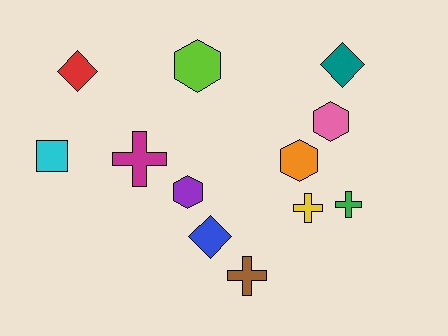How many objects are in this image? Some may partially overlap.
There are 12 objects.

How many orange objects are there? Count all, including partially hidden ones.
There is 1 orange object.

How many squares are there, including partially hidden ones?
There is 1 square.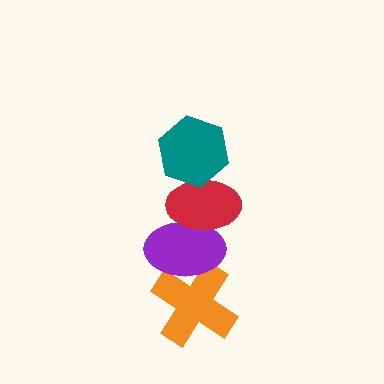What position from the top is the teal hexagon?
The teal hexagon is 1st from the top.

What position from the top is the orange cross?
The orange cross is 4th from the top.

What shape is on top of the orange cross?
The purple ellipse is on top of the orange cross.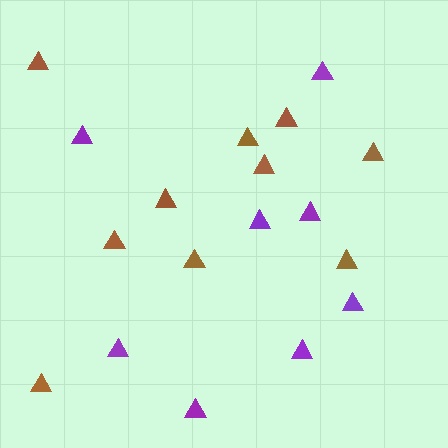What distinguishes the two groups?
There are 2 groups: one group of purple triangles (8) and one group of brown triangles (10).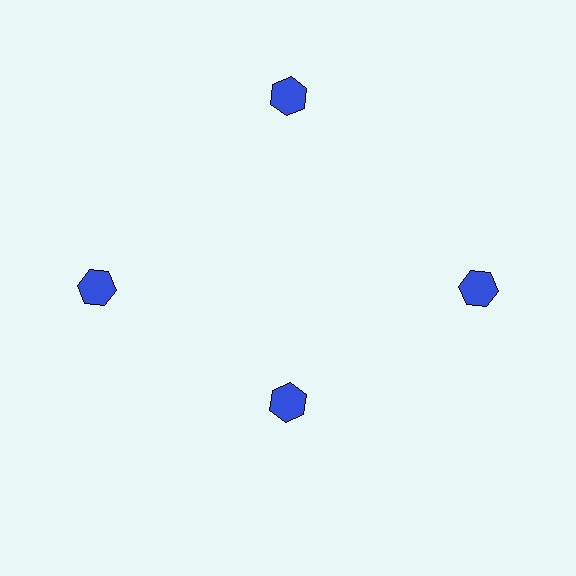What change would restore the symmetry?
The symmetry would be restored by moving it outward, back onto the ring so that all 4 hexagons sit at equal angles and equal distance from the center.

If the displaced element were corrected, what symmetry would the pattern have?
It would have 4-fold rotational symmetry — the pattern would map onto itself every 90 degrees.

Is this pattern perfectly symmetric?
No. The 4 blue hexagons are arranged in a ring, but one element near the 6 o'clock position is pulled inward toward the center, breaking the 4-fold rotational symmetry.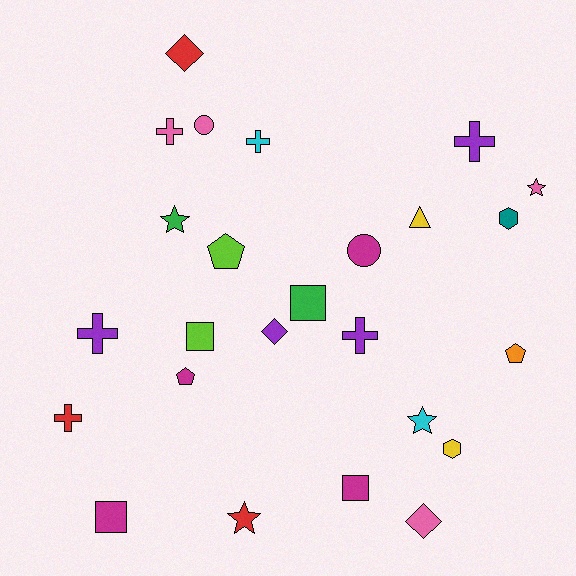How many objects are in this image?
There are 25 objects.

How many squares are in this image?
There are 4 squares.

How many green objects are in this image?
There are 2 green objects.